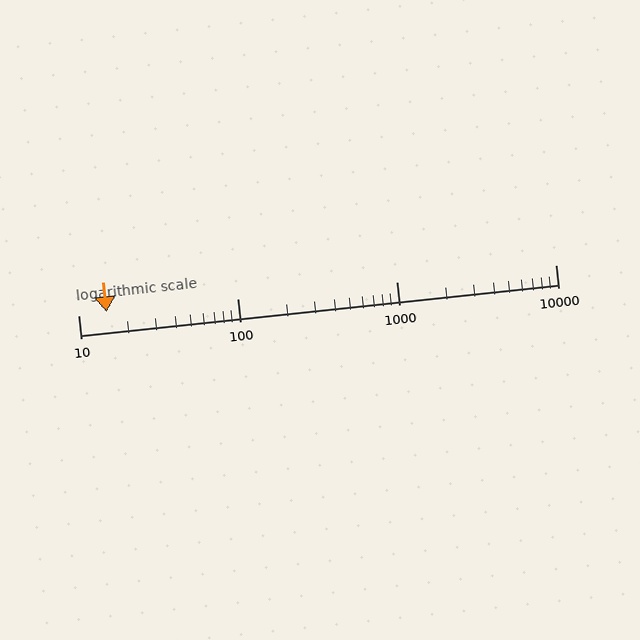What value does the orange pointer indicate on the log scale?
The pointer indicates approximately 15.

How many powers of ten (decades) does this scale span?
The scale spans 3 decades, from 10 to 10000.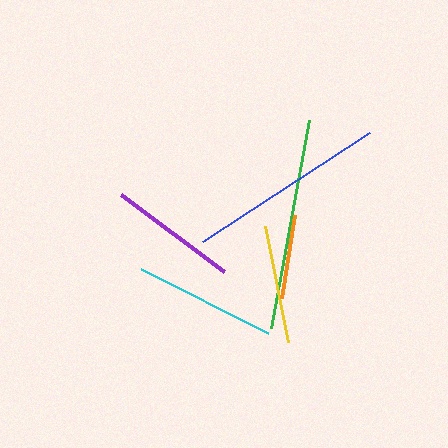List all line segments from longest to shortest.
From longest to shortest: green, blue, cyan, purple, yellow, orange.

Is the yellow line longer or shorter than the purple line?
The purple line is longer than the yellow line.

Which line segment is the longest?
The green line is the longest at approximately 212 pixels.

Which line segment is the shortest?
The orange line is the shortest at approximately 84 pixels.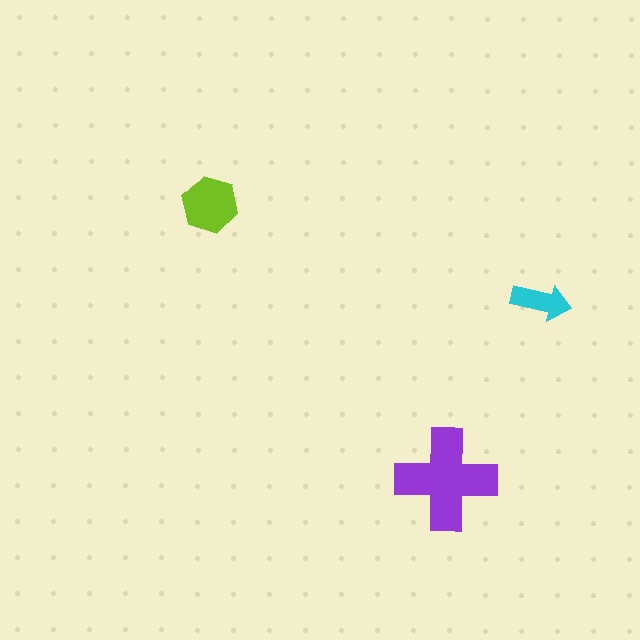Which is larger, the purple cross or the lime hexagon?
The purple cross.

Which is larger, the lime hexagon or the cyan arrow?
The lime hexagon.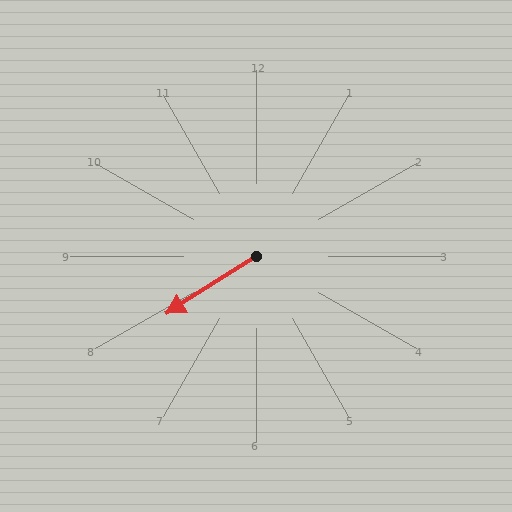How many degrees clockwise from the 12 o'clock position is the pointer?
Approximately 238 degrees.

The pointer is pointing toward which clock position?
Roughly 8 o'clock.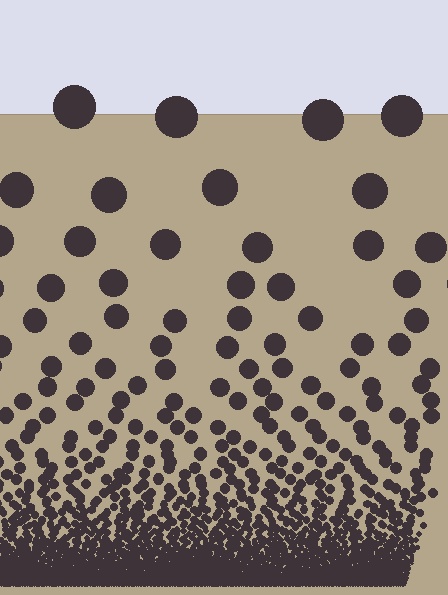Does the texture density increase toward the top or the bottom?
Density increases toward the bottom.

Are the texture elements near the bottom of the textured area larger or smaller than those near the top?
Smaller. The gradient is inverted — elements near the bottom are smaller and denser.